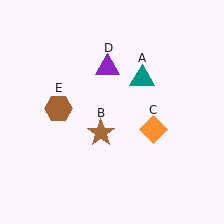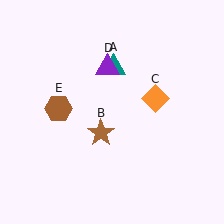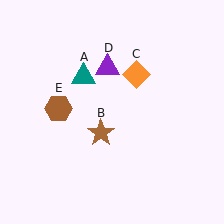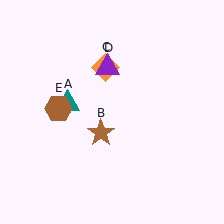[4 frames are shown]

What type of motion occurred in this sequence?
The teal triangle (object A), orange diamond (object C) rotated counterclockwise around the center of the scene.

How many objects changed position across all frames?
2 objects changed position: teal triangle (object A), orange diamond (object C).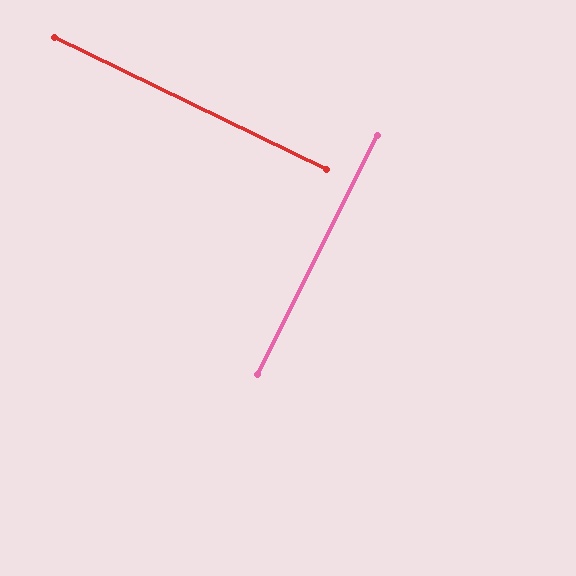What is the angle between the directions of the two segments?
Approximately 89 degrees.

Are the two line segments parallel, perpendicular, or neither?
Perpendicular — they meet at approximately 89°.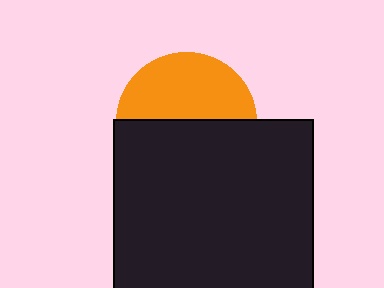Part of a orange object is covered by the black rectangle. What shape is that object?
It is a circle.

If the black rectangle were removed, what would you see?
You would see the complete orange circle.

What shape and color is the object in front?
The object in front is a black rectangle.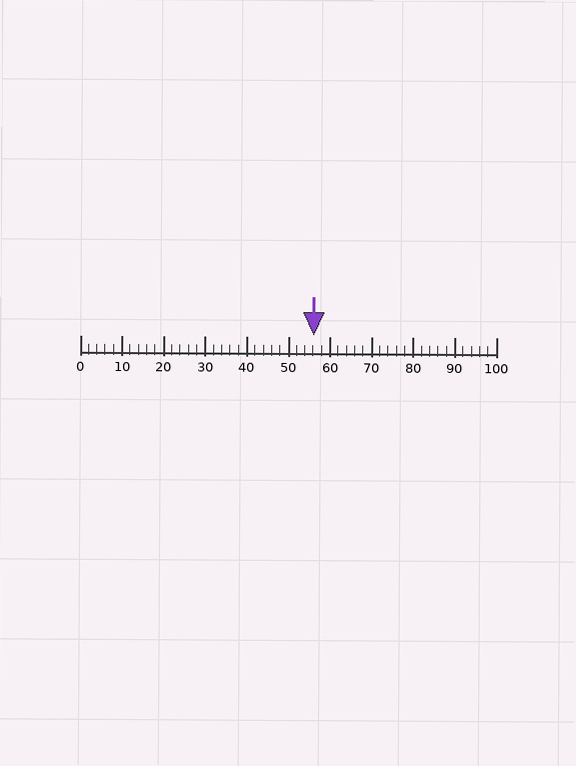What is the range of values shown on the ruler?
The ruler shows values from 0 to 100.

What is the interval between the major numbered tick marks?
The major tick marks are spaced 10 units apart.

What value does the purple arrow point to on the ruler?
The purple arrow points to approximately 56.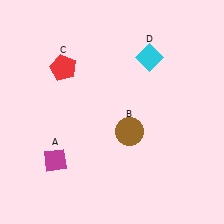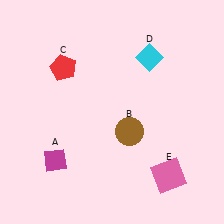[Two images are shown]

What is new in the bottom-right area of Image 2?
A pink square (E) was added in the bottom-right area of Image 2.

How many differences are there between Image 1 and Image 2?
There is 1 difference between the two images.